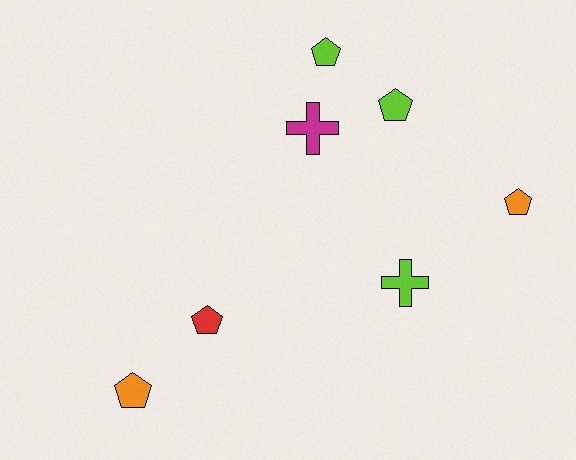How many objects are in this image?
There are 7 objects.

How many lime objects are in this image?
There are 3 lime objects.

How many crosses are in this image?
There are 2 crosses.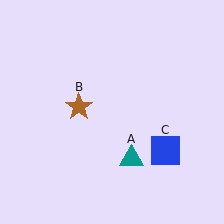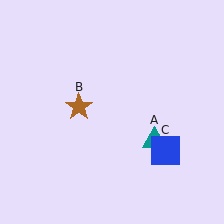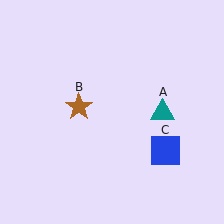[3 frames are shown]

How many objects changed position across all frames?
1 object changed position: teal triangle (object A).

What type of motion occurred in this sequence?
The teal triangle (object A) rotated counterclockwise around the center of the scene.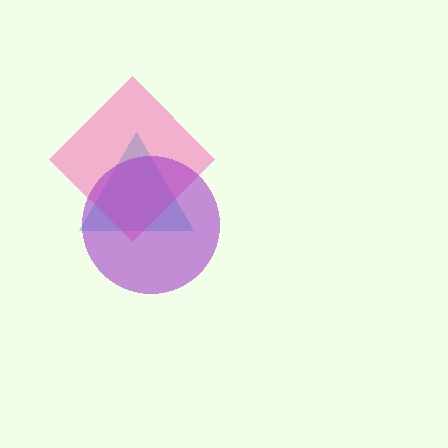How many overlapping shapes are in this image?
There are 3 overlapping shapes in the image.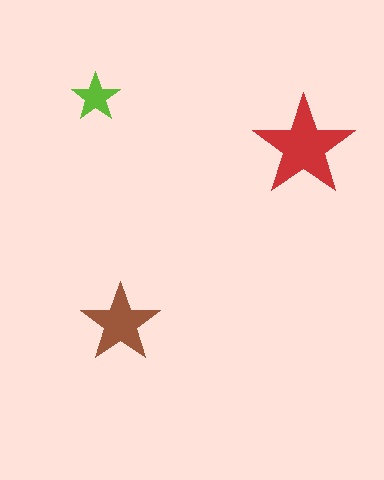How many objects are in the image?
There are 3 objects in the image.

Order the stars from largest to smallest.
the red one, the brown one, the lime one.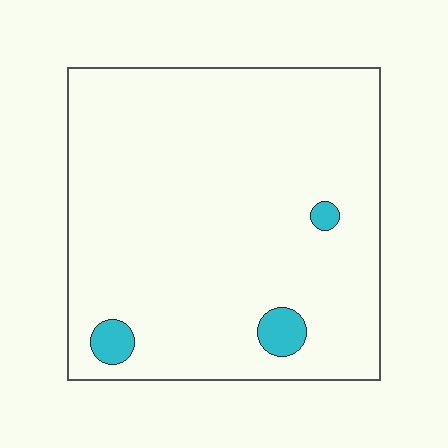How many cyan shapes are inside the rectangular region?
3.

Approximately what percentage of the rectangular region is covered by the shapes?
Approximately 5%.